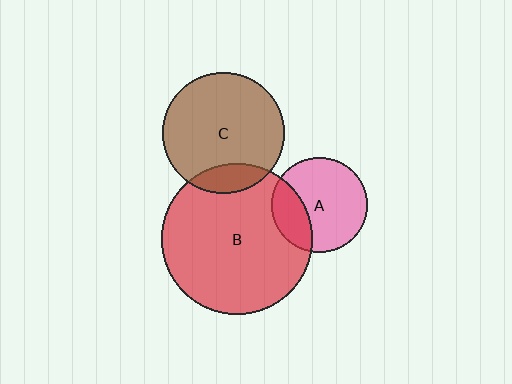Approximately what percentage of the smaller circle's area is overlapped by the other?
Approximately 25%.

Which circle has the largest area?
Circle B (red).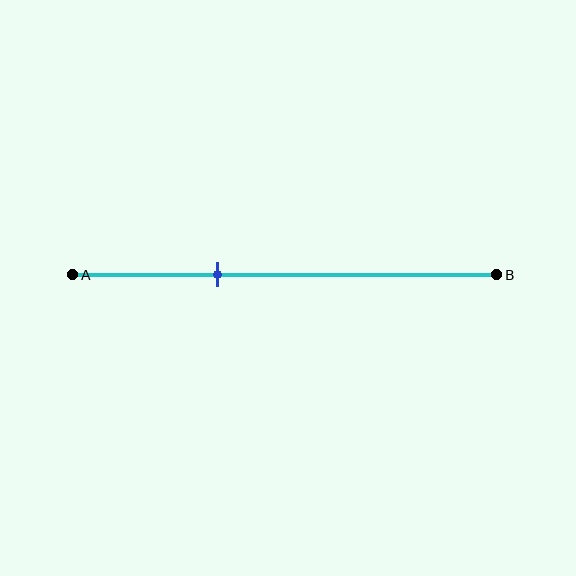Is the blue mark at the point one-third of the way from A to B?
Yes, the mark is approximately at the one-third point.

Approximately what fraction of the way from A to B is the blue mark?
The blue mark is approximately 35% of the way from A to B.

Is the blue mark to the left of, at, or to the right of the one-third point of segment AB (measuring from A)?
The blue mark is approximately at the one-third point of segment AB.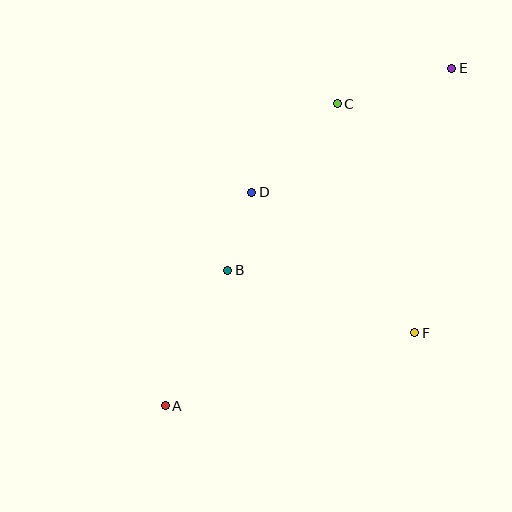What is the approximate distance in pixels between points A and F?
The distance between A and F is approximately 260 pixels.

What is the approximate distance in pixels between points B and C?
The distance between B and C is approximately 199 pixels.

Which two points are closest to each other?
Points B and D are closest to each other.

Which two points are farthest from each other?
Points A and E are farthest from each other.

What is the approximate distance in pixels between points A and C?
The distance between A and C is approximately 348 pixels.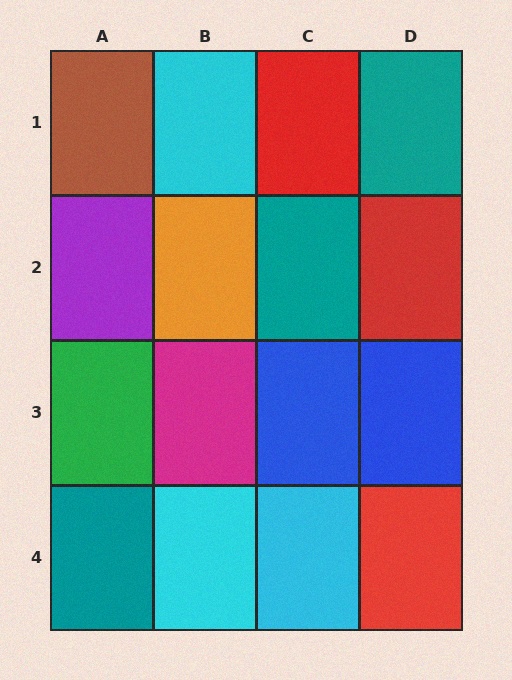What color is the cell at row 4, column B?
Cyan.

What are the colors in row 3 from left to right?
Green, magenta, blue, blue.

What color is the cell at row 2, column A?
Purple.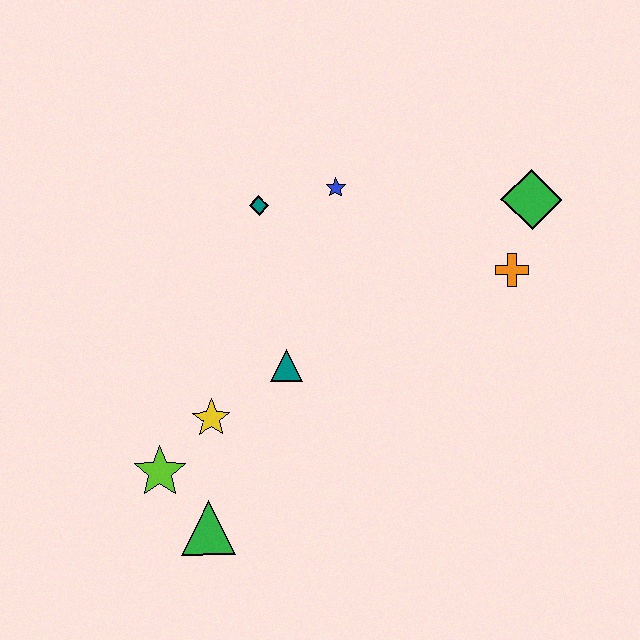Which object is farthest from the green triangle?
The green diamond is farthest from the green triangle.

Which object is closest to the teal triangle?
The yellow star is closest to the teal triangle.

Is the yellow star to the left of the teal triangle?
Yes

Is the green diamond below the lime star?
No